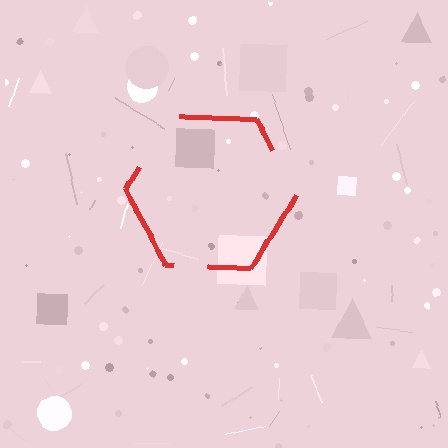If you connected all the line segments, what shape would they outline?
They would outline a hexagon.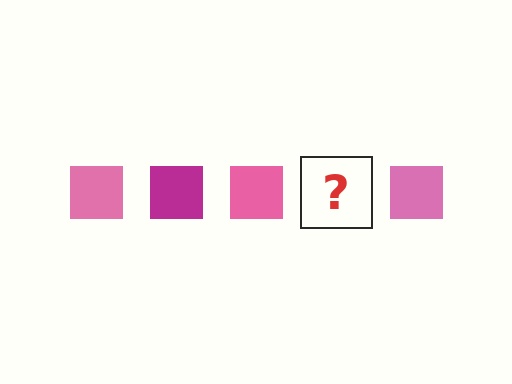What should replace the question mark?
The question mark should be replaced with a magenta square.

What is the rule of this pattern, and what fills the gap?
The rule is that the pattern cycles through pink, magenta squares. The gap should be filled with a magenta square.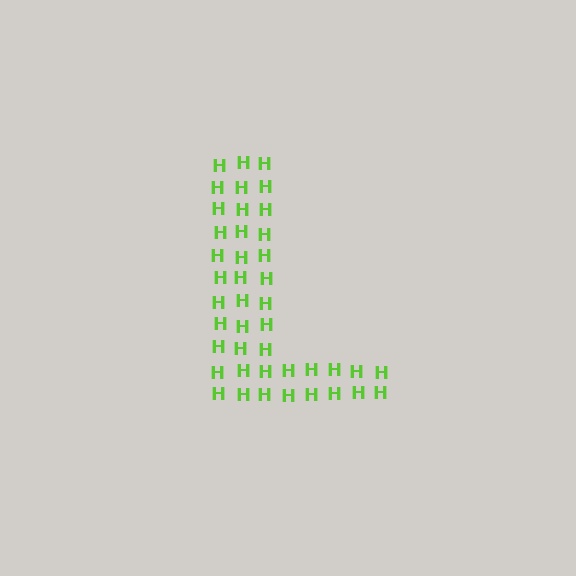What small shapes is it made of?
It is made of small letter H's.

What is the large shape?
The large shape is the letter L.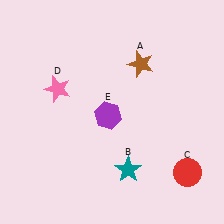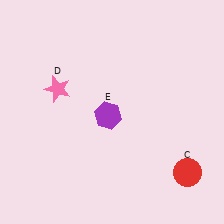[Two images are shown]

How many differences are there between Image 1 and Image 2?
There are 2 differences between the two images.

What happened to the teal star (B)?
The teal star (B) was removed in Image 2. It was in the bottom-right area of Image 1.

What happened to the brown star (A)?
The brown star (A) was removed in Image 2. It was in the top-right area of Image 1.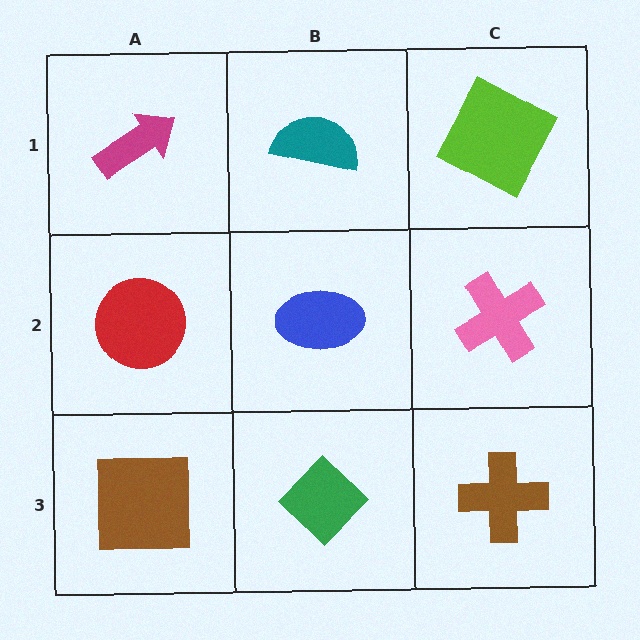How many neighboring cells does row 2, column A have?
3.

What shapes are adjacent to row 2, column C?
A lime square (row 1, column C), a brown cross (row 3, column C), a blue ellipse (row 2, column B).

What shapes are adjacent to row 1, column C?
A pink cross (row 2, column C), a teal semicircle (row 1, column B).